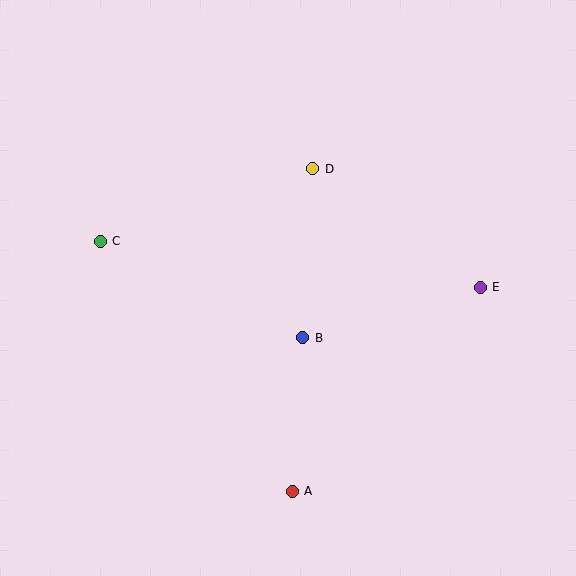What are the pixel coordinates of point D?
Point D is at (313, 169).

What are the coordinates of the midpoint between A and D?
The midpoint between A and D is at (303, 330).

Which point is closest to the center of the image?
Point B at (303, 338) is closest to the center.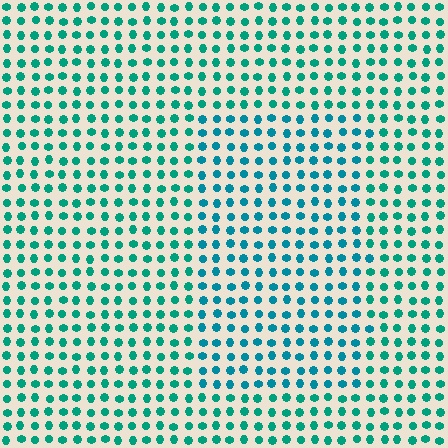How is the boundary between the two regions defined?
The boundary is defined purely by a slight shift in hue (about 21 degrees). Spacing, size, and orientation are identical on both sides.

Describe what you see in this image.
The image is filled with small teal elements in a uniform arrangement. A rectangle-shaped region is visible where the elements are tinted to a slightly different hue, forming a subtle color boundary.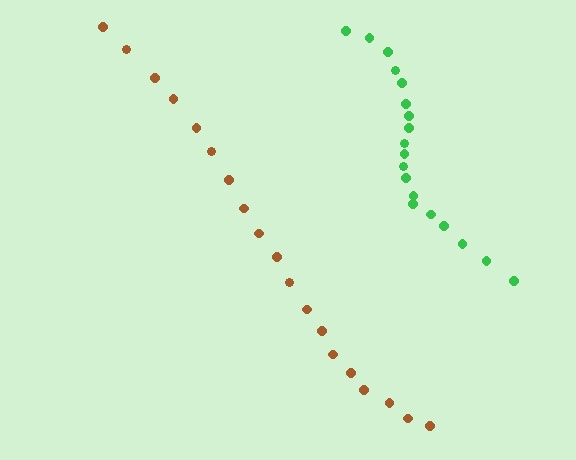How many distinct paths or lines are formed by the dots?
There are 2 distinct paths.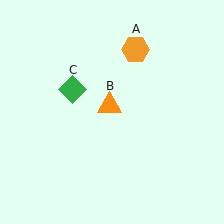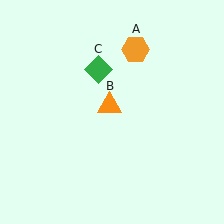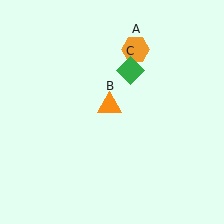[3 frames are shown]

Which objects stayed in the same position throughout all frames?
Orange hexagon (object A) and orange triangle (object B) remained stationary.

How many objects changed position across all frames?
1 object changed position: green diamond (object C).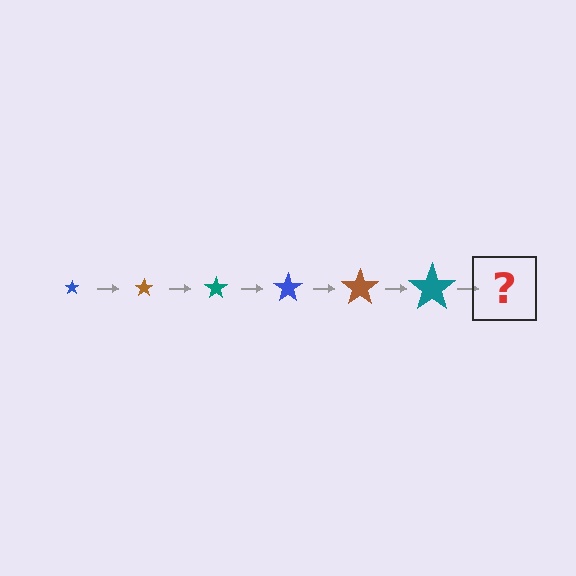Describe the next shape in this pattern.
It should be a blue star, larger than the previous one.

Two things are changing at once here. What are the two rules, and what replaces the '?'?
The two rules are that the star grows larger each step and the color cycles through blue, brown, and teal. The '?' should be a blue star, larger than the previous one.